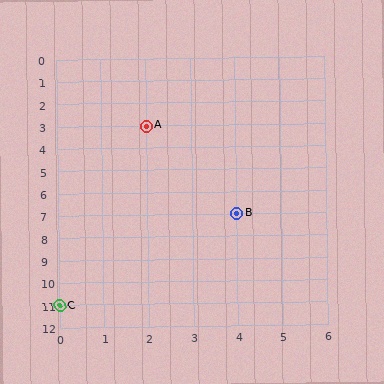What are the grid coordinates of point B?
Point B is at grid coordinates (4, 7).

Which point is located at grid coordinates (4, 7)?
Point B is at (4, 7).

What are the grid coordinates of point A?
Point A is at grid coordinates (2, 3).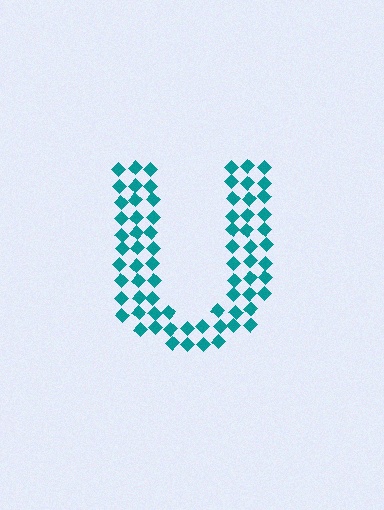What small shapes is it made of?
It is made of small diamonds.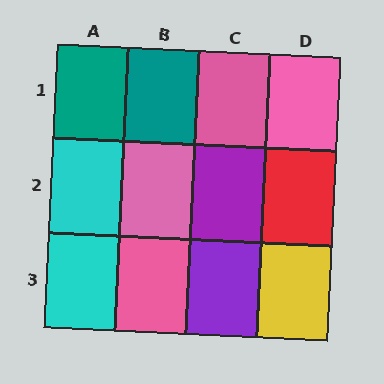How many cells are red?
1 cell is red.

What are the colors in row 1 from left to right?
Teal, teal, pink, pink.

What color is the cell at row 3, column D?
Yellow.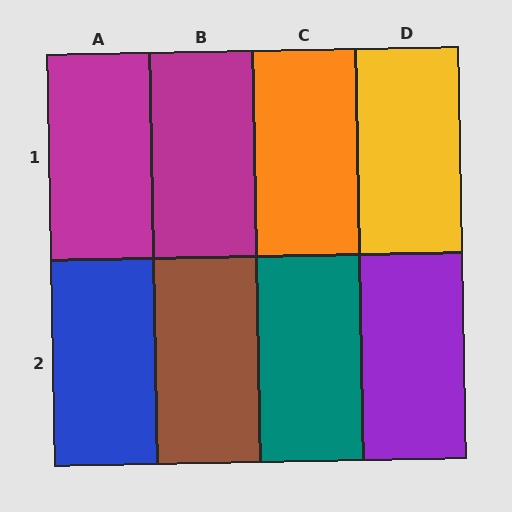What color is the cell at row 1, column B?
Magenta.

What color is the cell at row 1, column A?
Magenta.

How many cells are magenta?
2 cells are magenta.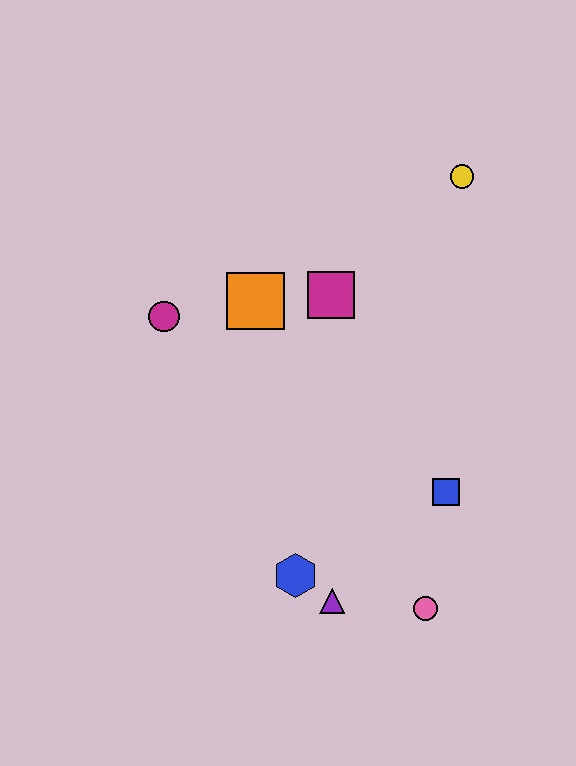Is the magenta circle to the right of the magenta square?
No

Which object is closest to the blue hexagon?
The purple triangle is closest to the blue hexagon.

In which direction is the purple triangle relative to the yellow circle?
The purple triangle is below the yellow circle.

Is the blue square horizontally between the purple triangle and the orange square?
No